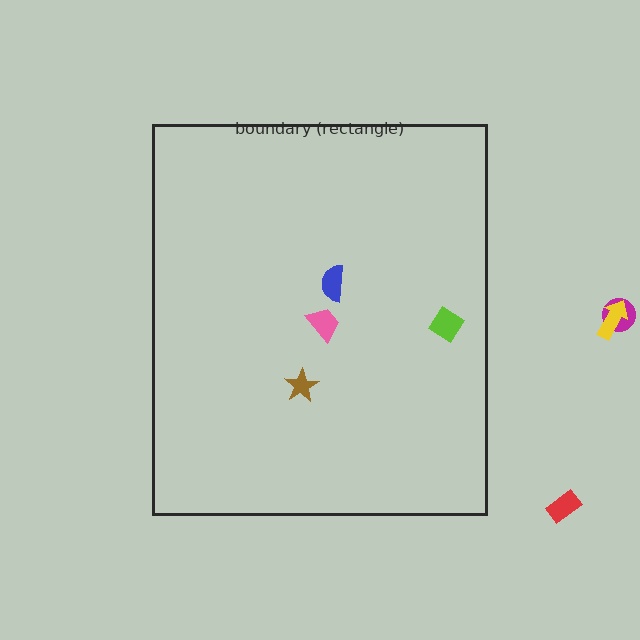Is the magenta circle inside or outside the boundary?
Outside.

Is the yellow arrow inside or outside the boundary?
Outside.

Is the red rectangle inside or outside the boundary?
Outside.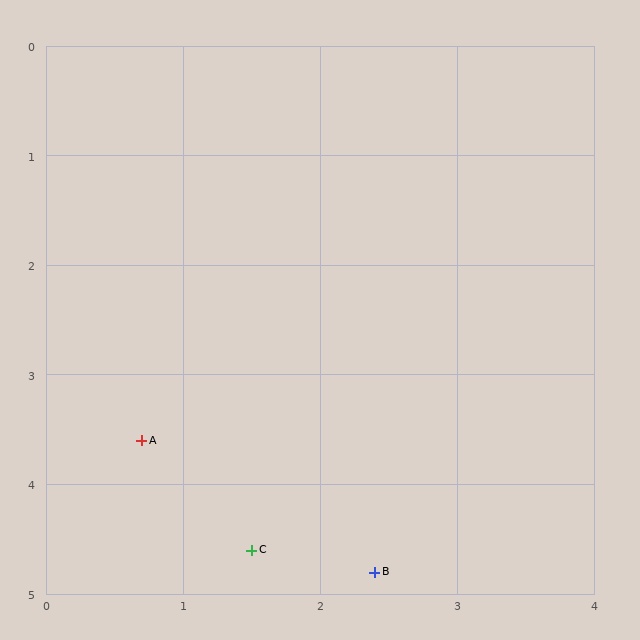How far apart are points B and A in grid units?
Points B and A are about 2.1 grid units apart.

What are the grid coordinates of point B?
Point B is at approximately (2.4, 4.8).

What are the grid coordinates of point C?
Point C is at approximately (1.5, 4.6).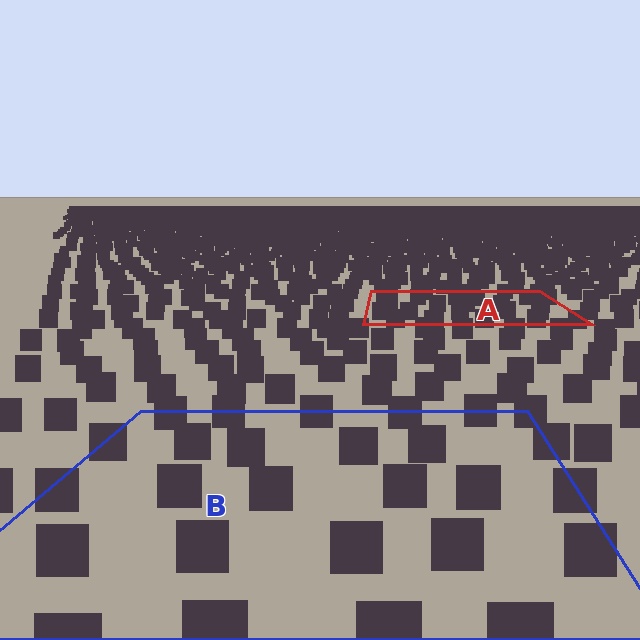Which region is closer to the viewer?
Region B is closer. The texture elements there are larger and more spread out.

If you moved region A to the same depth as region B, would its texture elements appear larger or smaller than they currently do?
They would appear larger. At a closer depth, the same texture elements are projected at a bigger on-screen size.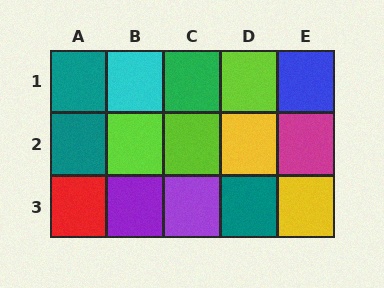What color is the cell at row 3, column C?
Purple.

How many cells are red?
1 cell is red.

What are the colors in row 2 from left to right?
Teal, lime, lime, yellow, magenta.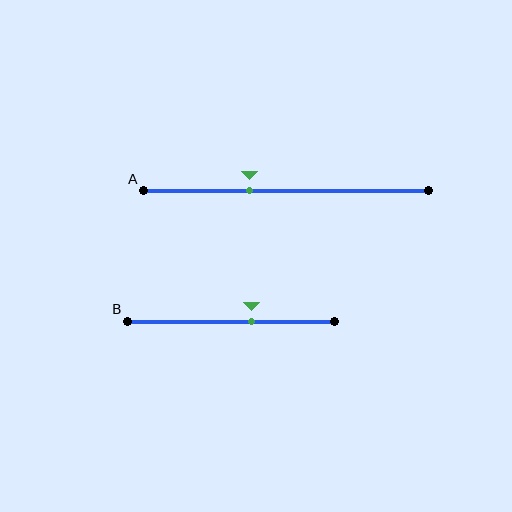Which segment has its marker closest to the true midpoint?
Segment B has its marker closest to the true midpoint.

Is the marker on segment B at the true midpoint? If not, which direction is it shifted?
No, the marker on segment B is shifted to the right by about 10% of the segment length.